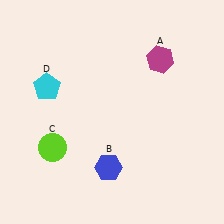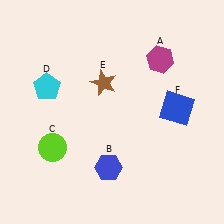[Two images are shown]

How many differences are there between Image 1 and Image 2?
There are 2 differences between the two images.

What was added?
A brown star (E), a blue square (F) were added in Image 2.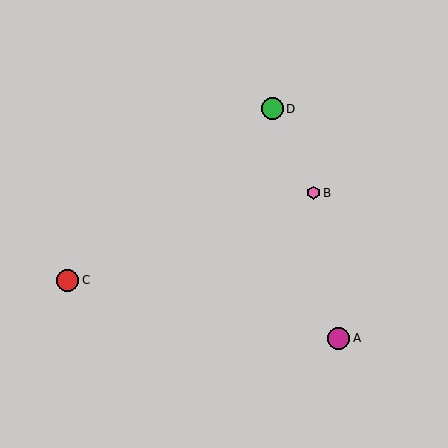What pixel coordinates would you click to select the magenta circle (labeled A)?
Click at (339, 338) to select the magenta circle A.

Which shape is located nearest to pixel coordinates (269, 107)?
The green circle (labeled D) at (272, 109) is nearest to that location.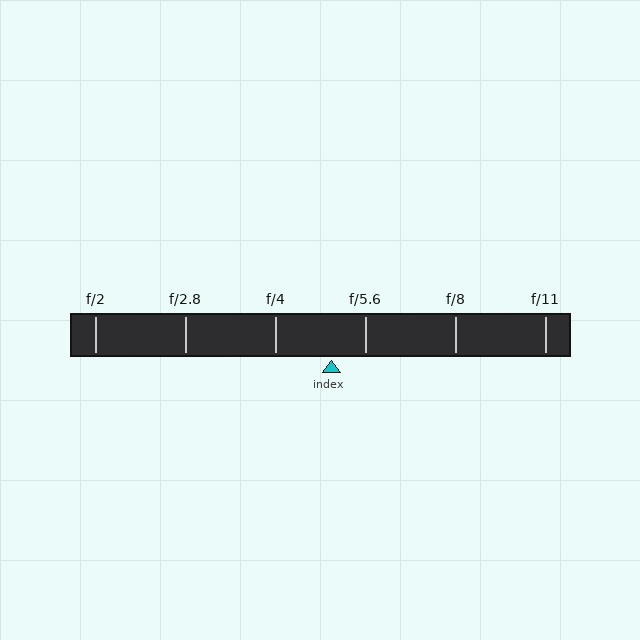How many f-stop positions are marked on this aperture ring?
There are 6 f-stop positions marked.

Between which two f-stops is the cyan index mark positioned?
The index mark is between f/4 and f/5.6.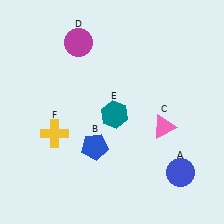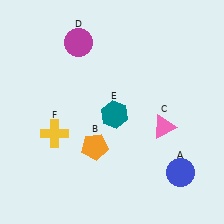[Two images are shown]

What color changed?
The pentagon (B) changed from blue in Image 1 to orange in Image 2.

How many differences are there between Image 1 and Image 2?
There is 1 difference between the two images.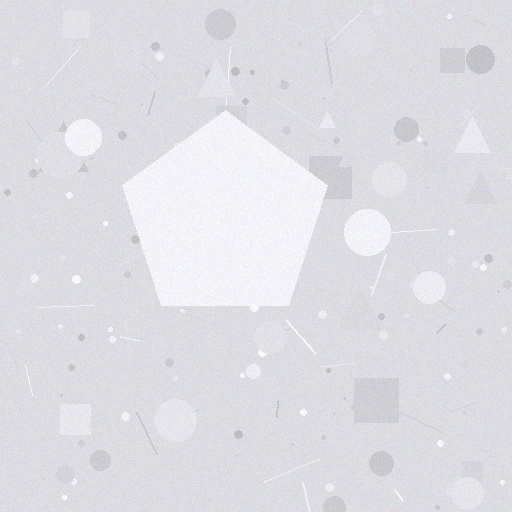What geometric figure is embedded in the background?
A pentagon is embedded in the background.